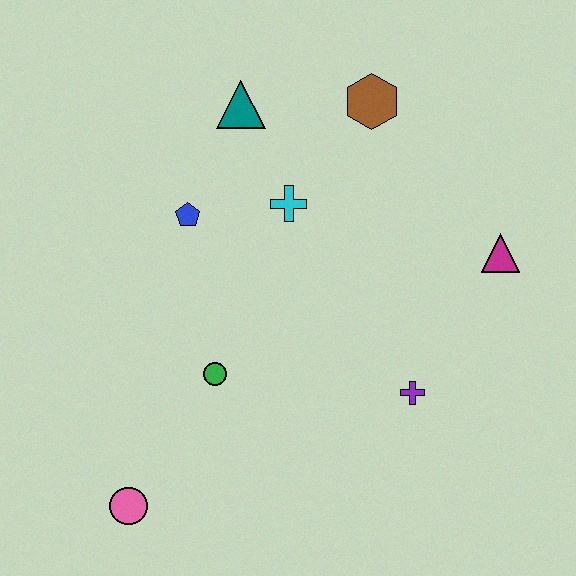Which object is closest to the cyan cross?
The blue pentagon is closest to the cyan cross.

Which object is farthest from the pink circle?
The brown hexagon is farthest from the pink circle.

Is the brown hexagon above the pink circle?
Yes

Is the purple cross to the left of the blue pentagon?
No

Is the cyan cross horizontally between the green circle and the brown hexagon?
Yes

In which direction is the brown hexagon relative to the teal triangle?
The brown hexagon is to the right of the teal triangle.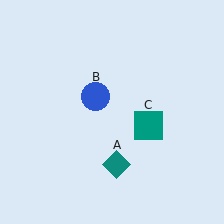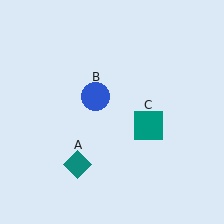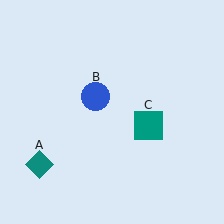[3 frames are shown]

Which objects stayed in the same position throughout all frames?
Blue circle (object B) and teal square (object C) remained stationary.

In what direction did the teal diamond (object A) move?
The teal diamond (object A) moved left.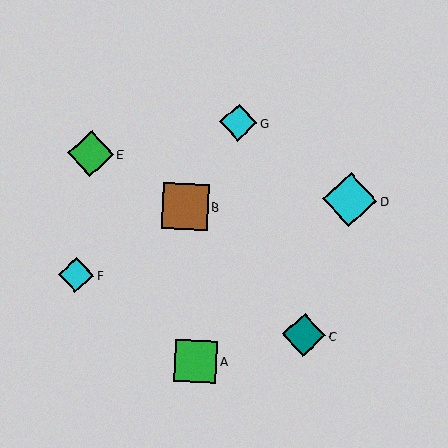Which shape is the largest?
The cyan diamond (labeled D) is the largest.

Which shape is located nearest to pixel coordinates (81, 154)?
The green diamond (labeled E) at (91, 154) is nearest to that location.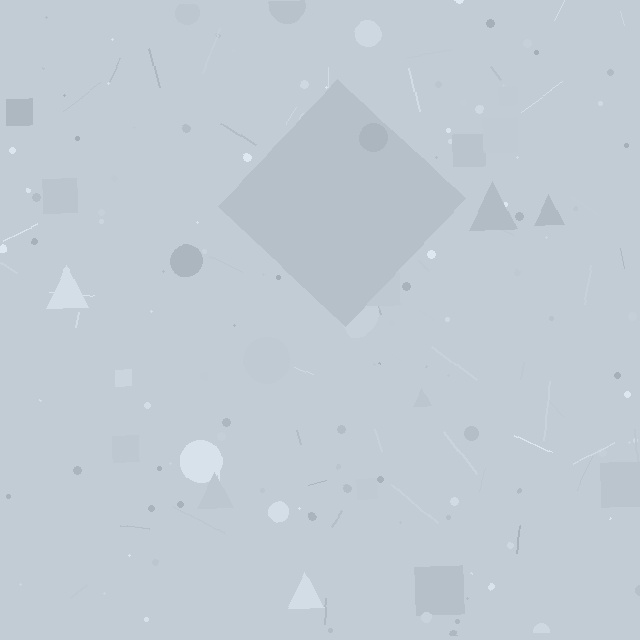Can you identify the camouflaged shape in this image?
The camouflaged shape is a diamond.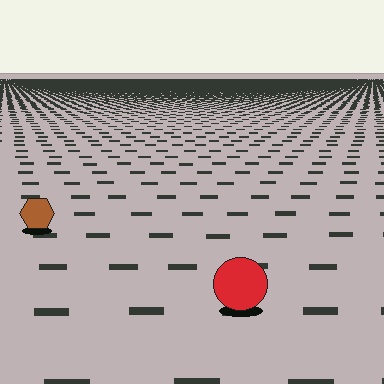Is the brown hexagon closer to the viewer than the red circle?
No. The red circle is closer — you can tell from the texture gradient: the ground texture is coarser near it.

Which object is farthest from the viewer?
The brown hexagon is farthest from the viewer. It appears smaller and the ground texture around it is denser.